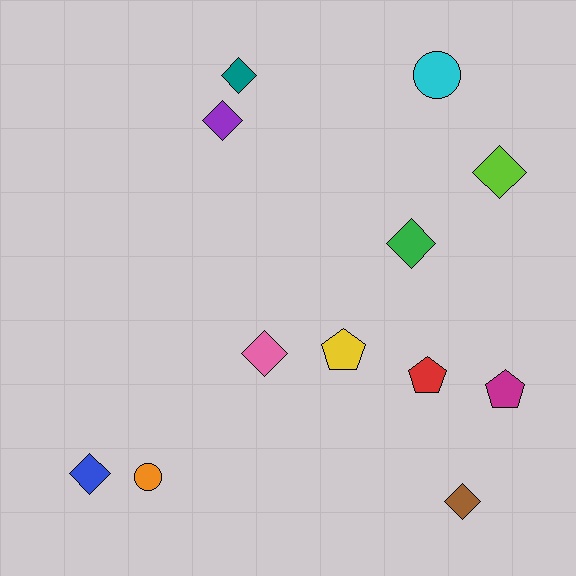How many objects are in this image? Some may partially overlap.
There are 12 objects.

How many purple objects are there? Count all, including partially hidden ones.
There is 1 purple object.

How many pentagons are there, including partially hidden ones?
There are 3 pentagons.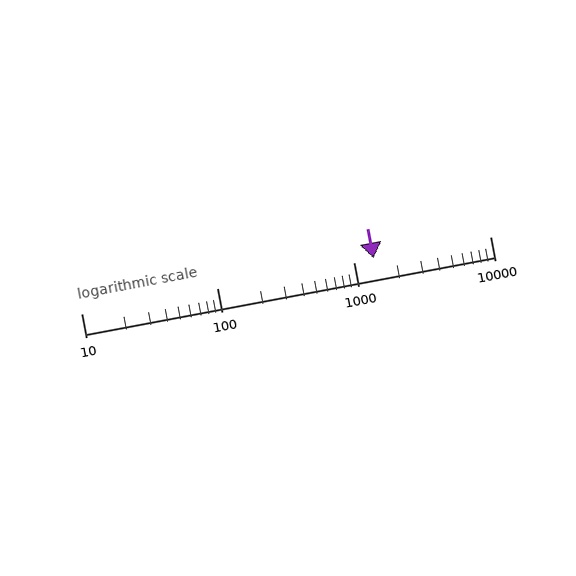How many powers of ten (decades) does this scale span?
The scale spans 3 decades, from 10 to 10000.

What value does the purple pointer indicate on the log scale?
The pointer indicates approximately 1400.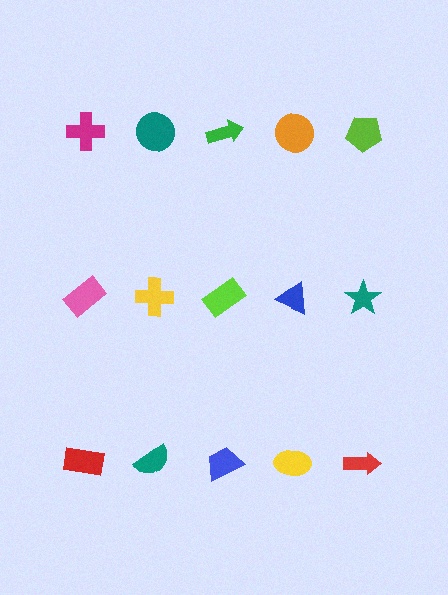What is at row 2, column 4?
A blue triangle.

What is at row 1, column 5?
A lime pentagon.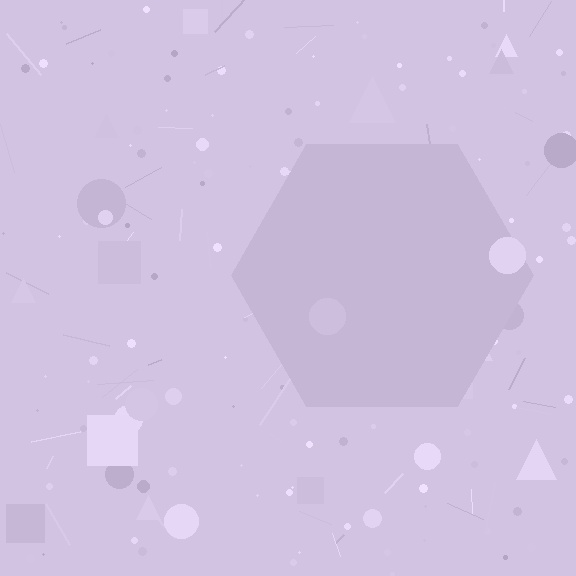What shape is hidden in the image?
A hexagon is hidden in the image.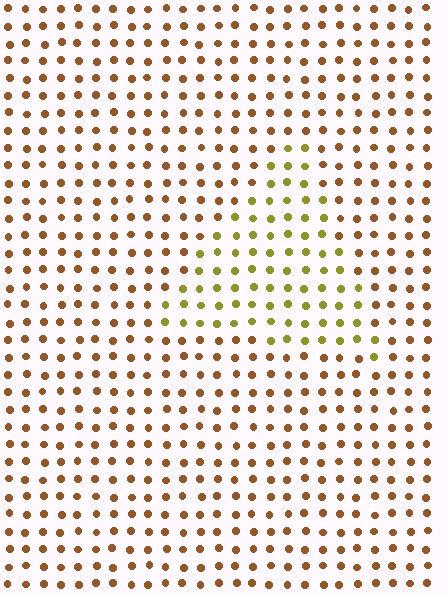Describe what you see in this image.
The image is filled with small brown elements in a uniform arrangement. A triangle-shaped region is visible where the elements are tinted to a slightly different hue, forming a subtle color boundary.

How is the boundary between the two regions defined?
The boundary is defined purely by a slight shift in hue (about 36 degrees). Spacing, size, and orientation are identical on both sides.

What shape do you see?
I see a triangle.